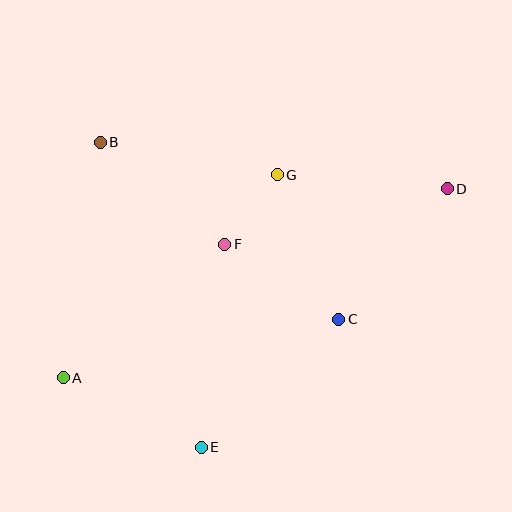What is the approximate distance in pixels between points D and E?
The distance between D and E is approximately 357 pixels.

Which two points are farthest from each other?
Points A and D are farthest from each other.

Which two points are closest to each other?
Points F and G are closest to each other.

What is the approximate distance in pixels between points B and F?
The distance between B and F is approximately 161 pixels.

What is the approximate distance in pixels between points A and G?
The distance between A and G is approximately 295 pixels.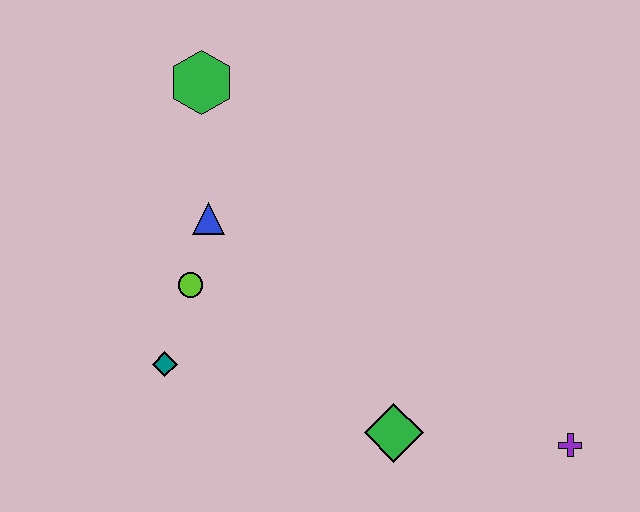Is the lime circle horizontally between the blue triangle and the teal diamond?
Yes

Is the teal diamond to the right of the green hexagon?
No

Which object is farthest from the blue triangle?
The purple cross is farthest from the blue triangle.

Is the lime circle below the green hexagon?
Yes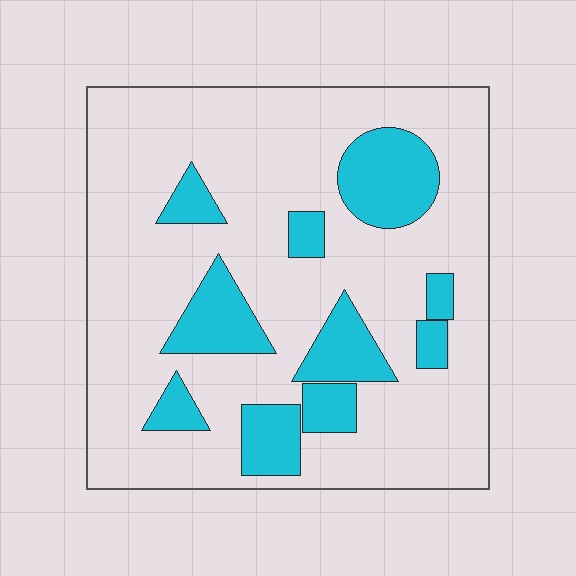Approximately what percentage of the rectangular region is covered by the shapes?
Approximately 20%.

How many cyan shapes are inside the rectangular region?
10.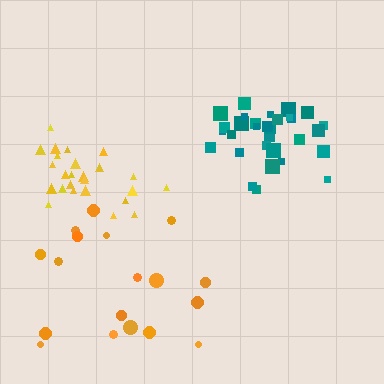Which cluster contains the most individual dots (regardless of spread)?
Teal (31).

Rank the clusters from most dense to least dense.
teal, yellow, orange.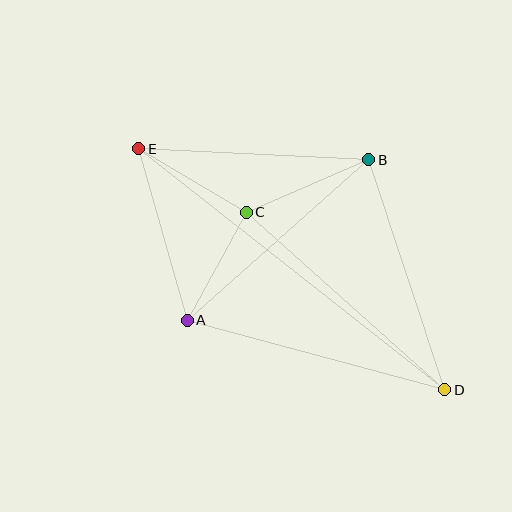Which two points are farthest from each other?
Points D and E are farthest from each other.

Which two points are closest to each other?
Points A and C are closest to each other.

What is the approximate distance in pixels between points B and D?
The distance between B and D is approximately 243 pixels.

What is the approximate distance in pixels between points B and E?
The distance between B and E is approximately 230 pixels.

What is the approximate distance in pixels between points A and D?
The distance between A and D is approximately 267 pixels.